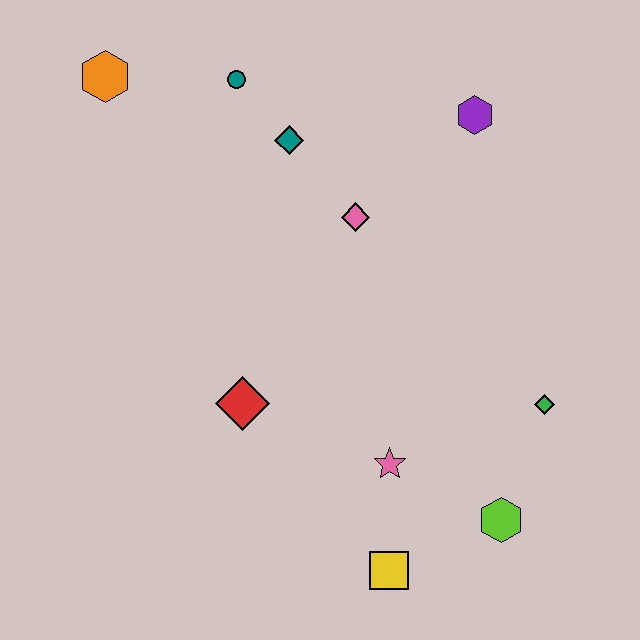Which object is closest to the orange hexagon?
The teal circle is closest to the orange hexagon.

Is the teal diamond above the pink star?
Yes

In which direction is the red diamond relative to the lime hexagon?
The red diamond is to the left of the lime hexagon.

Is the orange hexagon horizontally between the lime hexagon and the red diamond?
No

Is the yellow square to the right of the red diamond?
Yes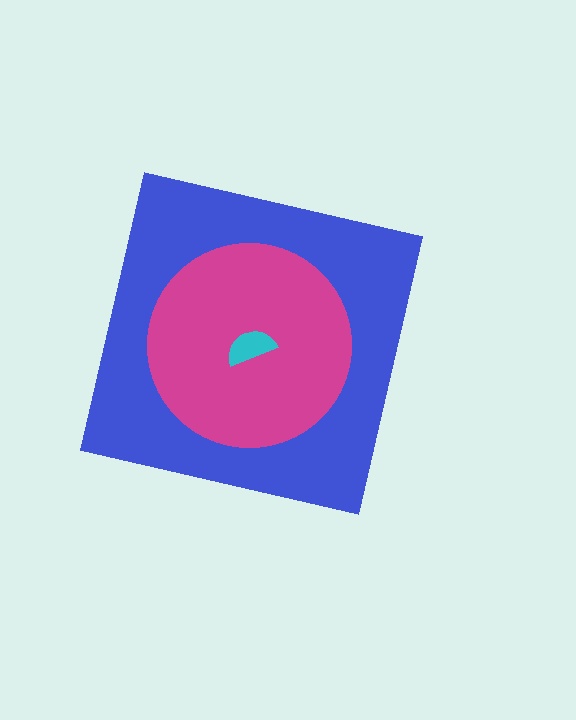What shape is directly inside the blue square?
The magenta circle.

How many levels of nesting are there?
3.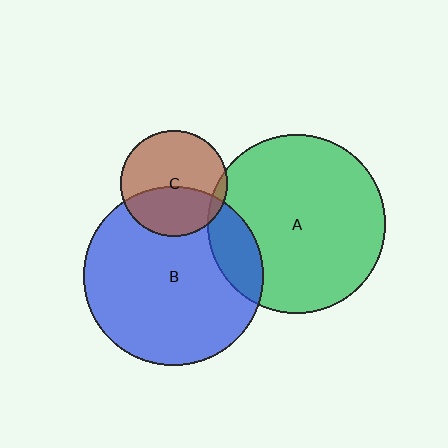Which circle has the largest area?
Circle B (blue).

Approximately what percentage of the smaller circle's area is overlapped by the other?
Approximately 15%.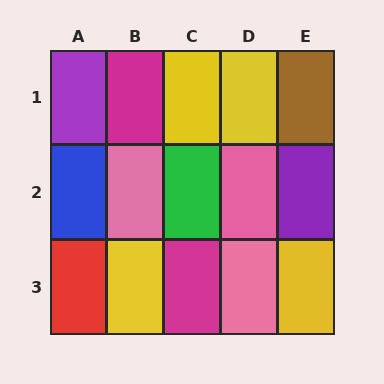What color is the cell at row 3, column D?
Pink.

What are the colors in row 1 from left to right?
Purple, magenta, yellow, yellow, brown.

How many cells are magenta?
2 cells are magenta.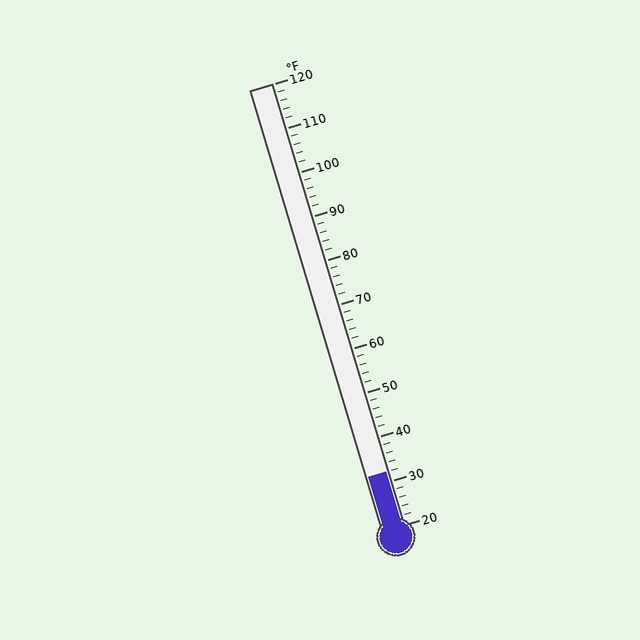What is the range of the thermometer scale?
The thermometer scale ranges from 20°F to 120°F.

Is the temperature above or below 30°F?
The temperature is above 30°F.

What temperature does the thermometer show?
The thermometer shows approximately 32°F.